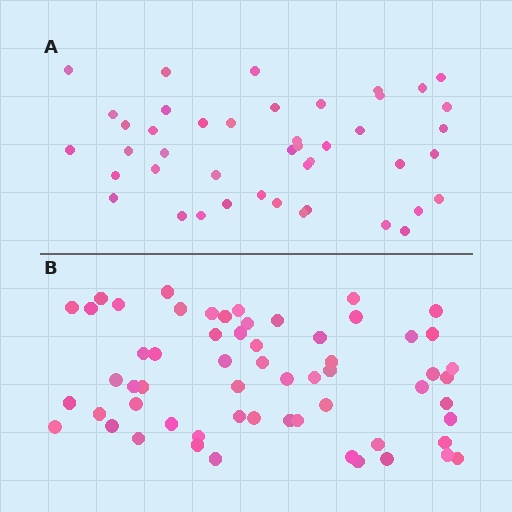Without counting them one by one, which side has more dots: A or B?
Region B (the bottom region) has more dots.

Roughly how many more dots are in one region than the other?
Region B has approximately 15 more dots than region A.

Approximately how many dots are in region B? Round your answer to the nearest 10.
About 60 dots.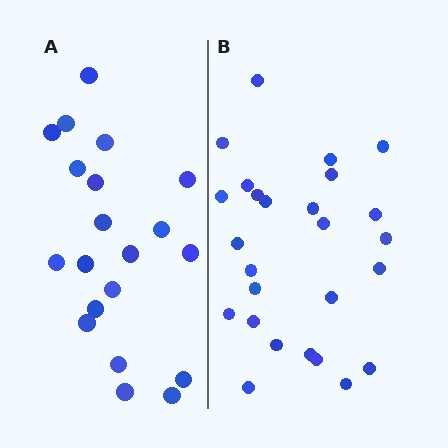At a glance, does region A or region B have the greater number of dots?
Region B (the right region) has more dots.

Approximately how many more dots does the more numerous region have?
Region B has about 6 more dots than region A.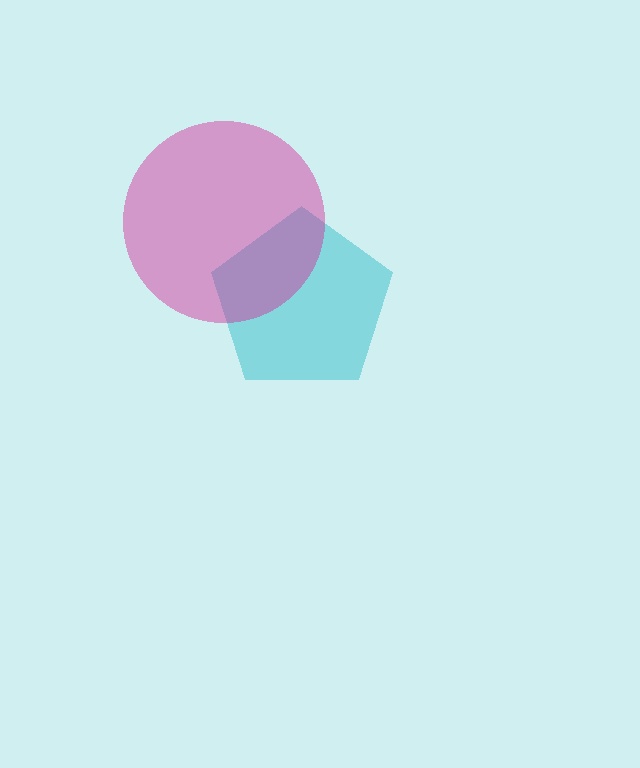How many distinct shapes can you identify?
There are 2 distinct shapes: a cyan pentagon, a magenta circle.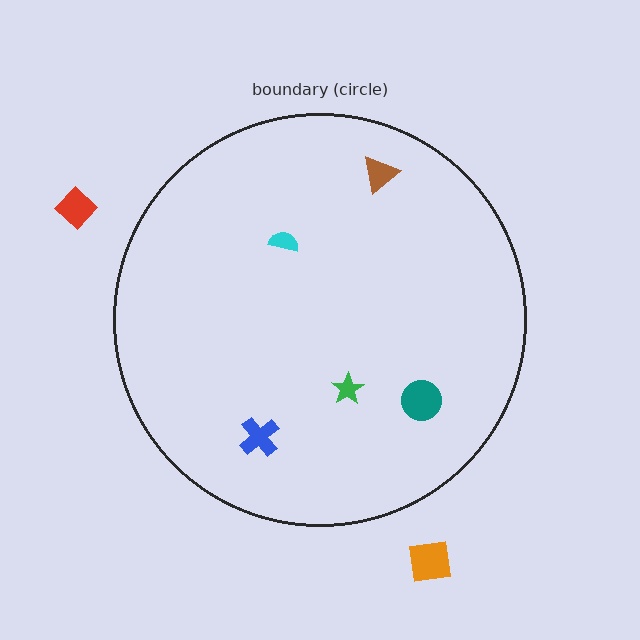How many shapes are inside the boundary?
5 inside, 2 outside.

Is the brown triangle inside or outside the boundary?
Inside.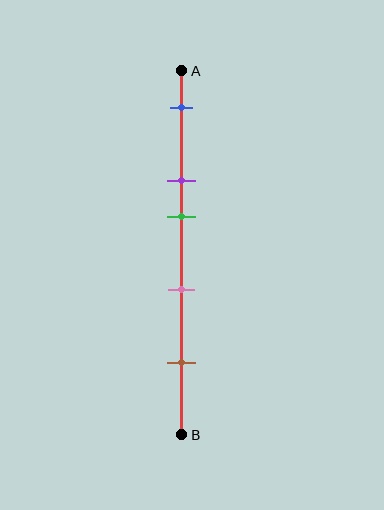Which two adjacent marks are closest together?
The purple and green marks are the closest adjacent pair.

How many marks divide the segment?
There are 5 marks dividing the segment.